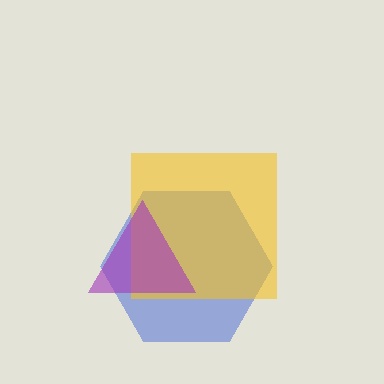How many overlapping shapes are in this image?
There are 3 overlapping shapes in the image.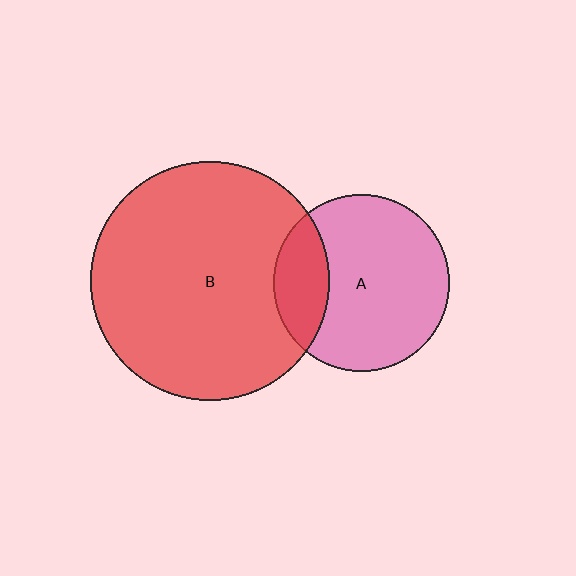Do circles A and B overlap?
Yes.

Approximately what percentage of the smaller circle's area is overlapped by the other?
Approximately 20%.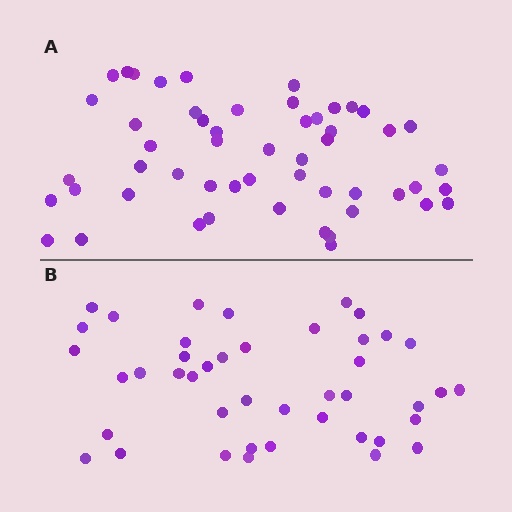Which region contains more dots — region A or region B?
Region A (the top region) has more dots.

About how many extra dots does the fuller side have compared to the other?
Region A has roughly 10 or so more dots than region B.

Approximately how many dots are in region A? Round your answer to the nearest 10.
About 50 dots. (The exact count is 53, which rounds to 50.)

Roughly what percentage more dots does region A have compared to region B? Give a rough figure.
About 25% more.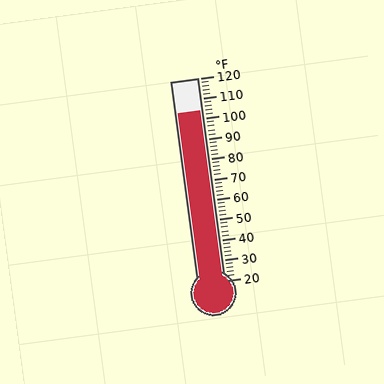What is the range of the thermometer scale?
The thermometer scale ranges from 20°F to 120°F.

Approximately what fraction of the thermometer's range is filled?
The thermometer is filled to approximately 85% of its range.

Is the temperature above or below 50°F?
The temperature is above 50°F.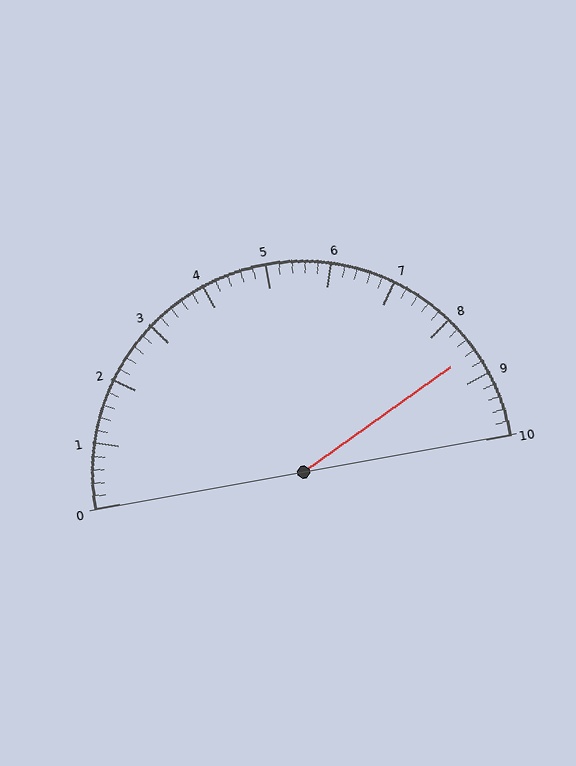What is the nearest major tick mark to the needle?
The nearest major tick mark is 9.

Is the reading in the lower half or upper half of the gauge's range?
The reading is in the upper half of the range (0 to 10).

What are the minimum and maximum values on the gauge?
The gauge ranges from 0 to 10.